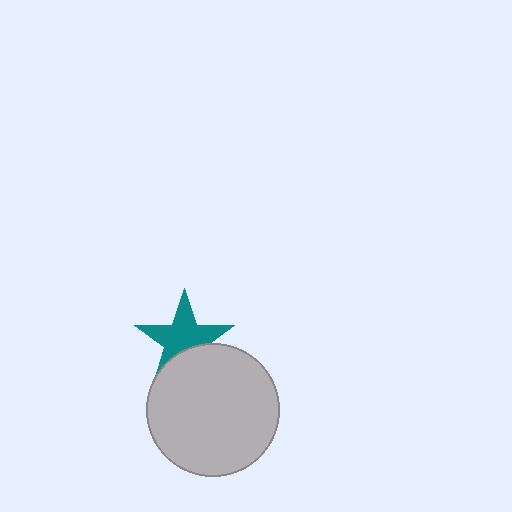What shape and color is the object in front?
The object in front is a light gray circle.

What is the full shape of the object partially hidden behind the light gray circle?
The partially hidden object is a teal star.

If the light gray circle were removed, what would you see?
You would see the complete teal star.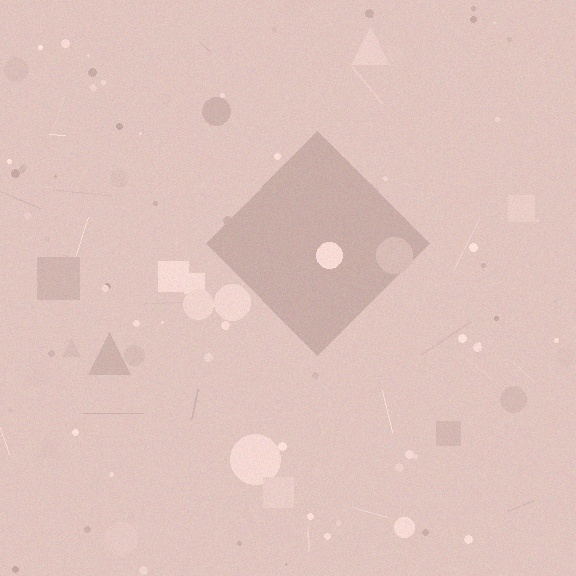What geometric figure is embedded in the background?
A diamond is embedded in the background.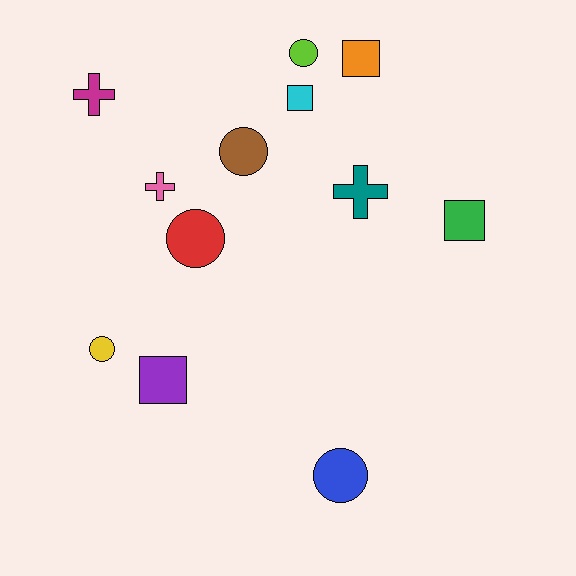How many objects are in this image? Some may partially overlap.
There are 12 objects.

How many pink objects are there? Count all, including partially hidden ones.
There is 1 pink object.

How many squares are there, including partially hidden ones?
There are 4 squares.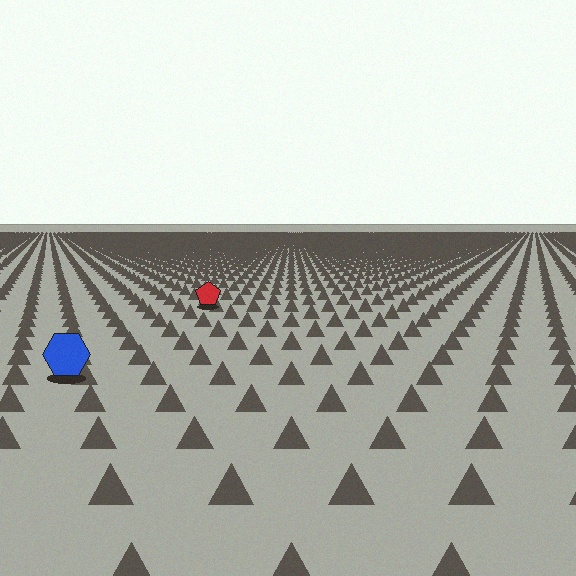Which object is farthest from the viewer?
The red pentagon is farthest from the viewer. It appears smaller and the ground texture around it is denser.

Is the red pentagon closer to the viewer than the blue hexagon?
No. The blue hexagon is closer — you can tell from the texture gradient: the ground texture is coarser near it.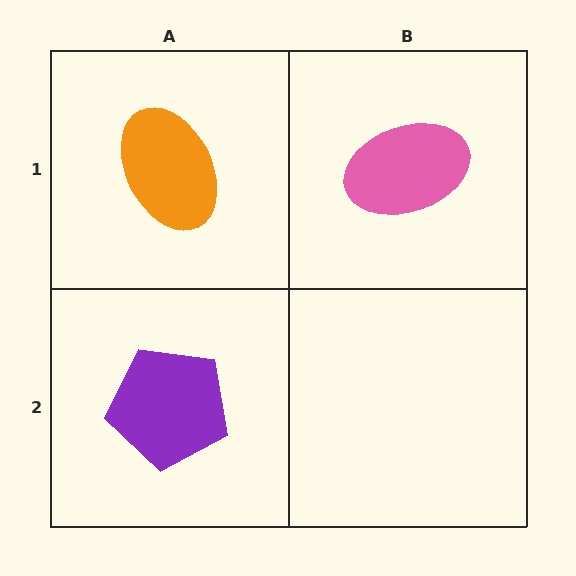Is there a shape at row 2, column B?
No, that cell is empty.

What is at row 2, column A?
A purple pentagon.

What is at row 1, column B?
A pink ellipse.